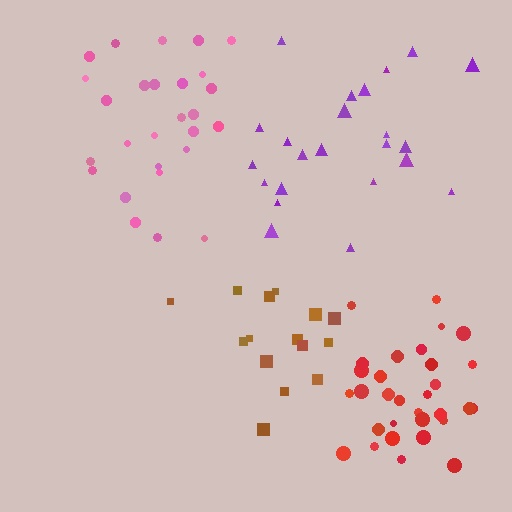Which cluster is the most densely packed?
Red.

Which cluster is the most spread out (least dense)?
Purple.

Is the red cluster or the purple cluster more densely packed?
Red.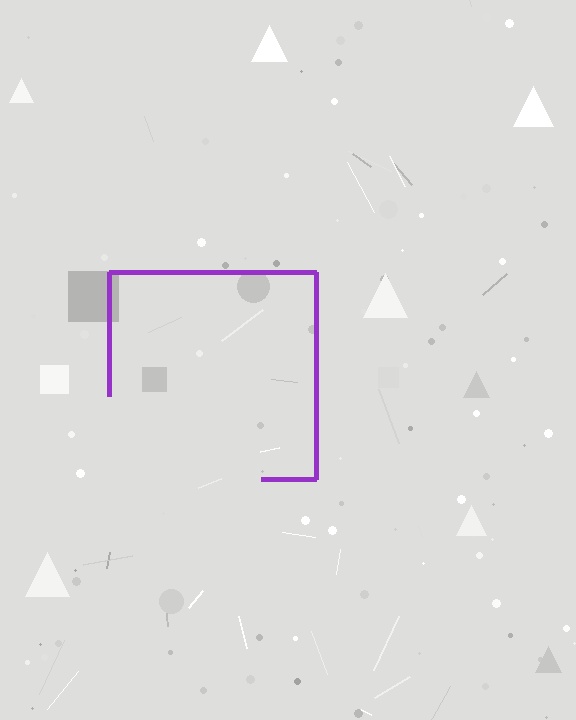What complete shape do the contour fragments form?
The contour fragments form a square.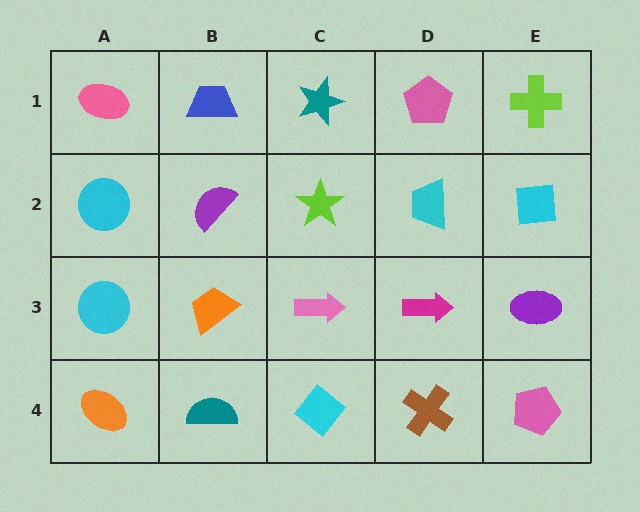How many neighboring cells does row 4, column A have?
2.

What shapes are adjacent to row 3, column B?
A purple semicircle (row 2, column B), a teal semicircle (row 4, column B), a cyan circle (row 3, column A), a pink arrow (row 3, column C).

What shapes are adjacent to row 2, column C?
A teal star (row 1, column C), a pink arrow (row 3, column C), a purple semicircle (row 2, column B), a cyan trapezoid (row 2, column D).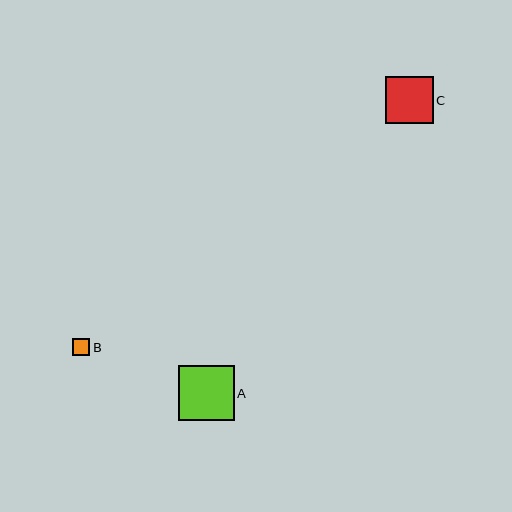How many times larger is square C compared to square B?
Square C is approximately 2.8 times the size of square B.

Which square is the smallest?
Square B is the smallest with a size of approximately 17 pixels.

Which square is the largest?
Square A is the largest with a size of approximately 55 pixels.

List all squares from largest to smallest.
From largest to smallest: A, C, B.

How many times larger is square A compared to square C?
Square A is approximately 1.2 times the size of square C.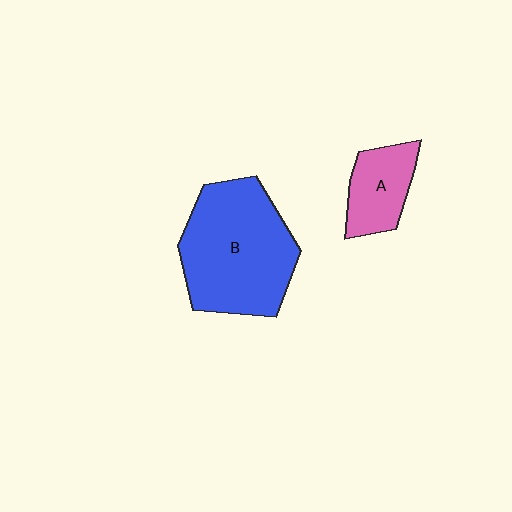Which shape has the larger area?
Shape B (blue).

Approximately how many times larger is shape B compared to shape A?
Approximately 2.5 times.